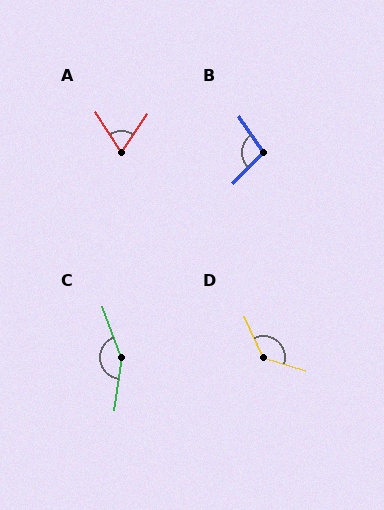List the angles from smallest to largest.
A (66°), B (101°), D (131°), C (152°).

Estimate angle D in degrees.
Approximately 131 degrees.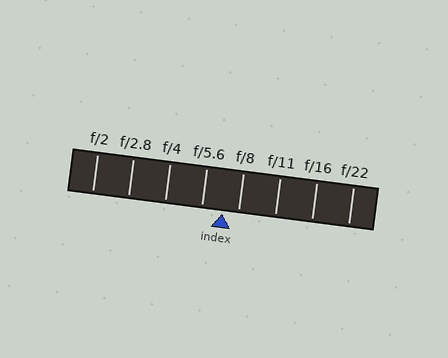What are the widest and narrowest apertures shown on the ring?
The widest aperture shown is f/2 and the narrowest is f/22.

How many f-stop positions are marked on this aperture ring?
There are 8 f-stop positions marked.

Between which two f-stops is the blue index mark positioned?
The index mark is between f/5.6 and f/8.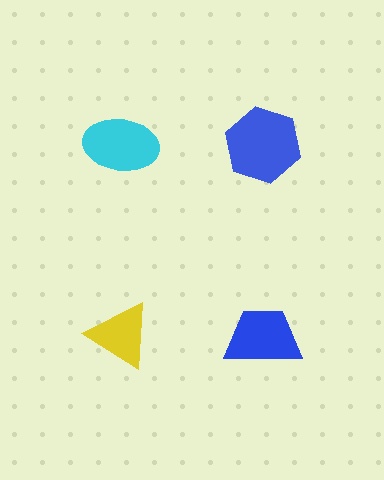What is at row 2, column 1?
A yellow triangle.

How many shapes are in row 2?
2 shapes.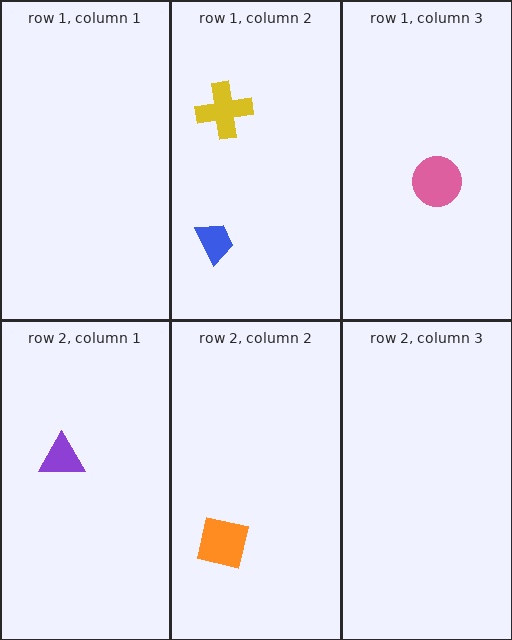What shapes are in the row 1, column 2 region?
The yellow cross, the blue trapezoid.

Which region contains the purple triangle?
The row 2, column 1 region.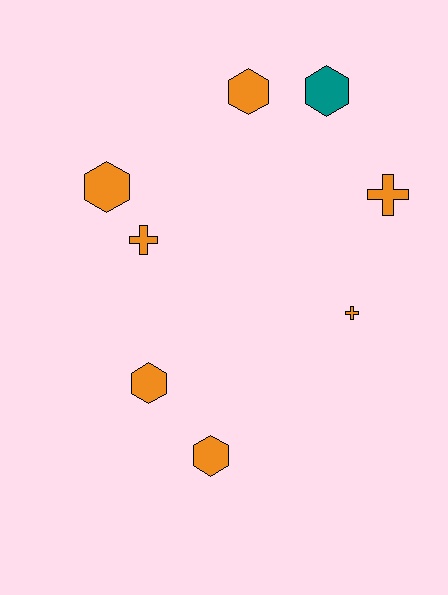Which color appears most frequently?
Orange, with 7 objects.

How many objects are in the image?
There are 8 objects.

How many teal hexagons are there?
There is 1 teal hexagon.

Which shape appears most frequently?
Hexagon, with 5 objects.